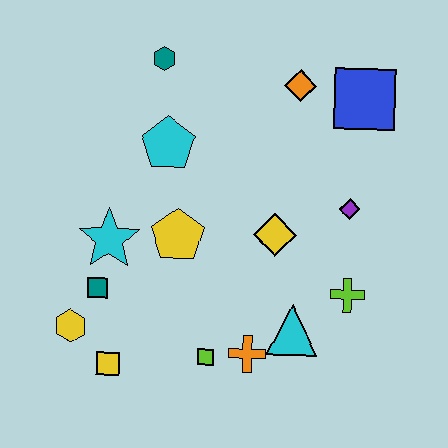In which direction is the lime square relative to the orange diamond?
The lime square is below the orange diamond.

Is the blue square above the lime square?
Yes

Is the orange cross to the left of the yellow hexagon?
No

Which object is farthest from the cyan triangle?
The teal hexagon is farthest from the cyan triangle.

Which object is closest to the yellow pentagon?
The cyan star is closest to the yellow pentagon.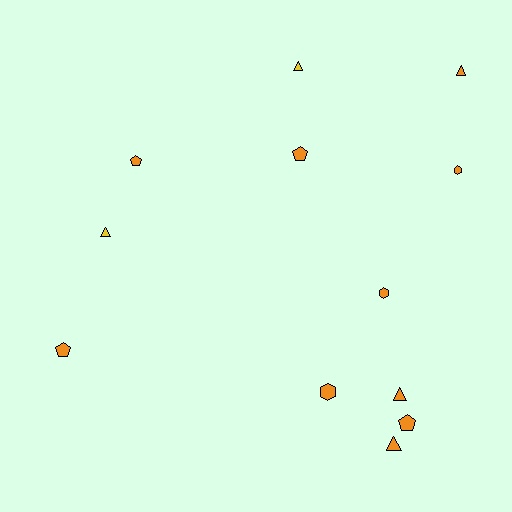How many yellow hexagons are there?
There are no yellow hexagons.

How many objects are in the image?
There are 12 objects.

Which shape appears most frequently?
Triangle, with 5 objects.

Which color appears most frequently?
Orange, with 10 objects.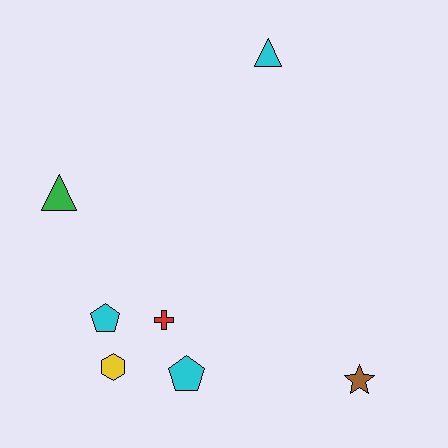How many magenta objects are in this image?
There are no magenta objects.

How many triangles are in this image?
There are 2 triangles.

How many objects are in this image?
There are 7 objects.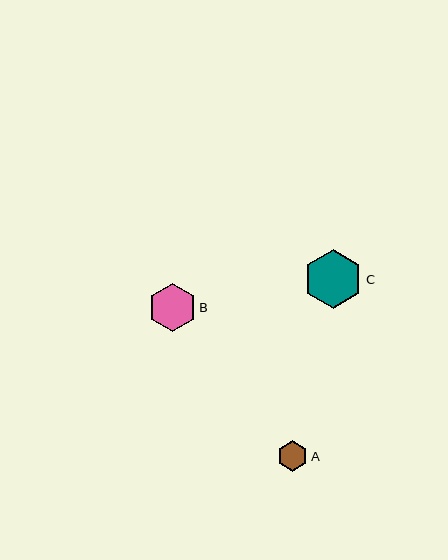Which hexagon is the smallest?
Hexagon A is the smallest with a size of approximately 31 pixels.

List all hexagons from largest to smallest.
From largest to smallest: C, B, A.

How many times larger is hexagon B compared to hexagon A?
Hexagon B is approximately 1.6 times the size of hexagon A.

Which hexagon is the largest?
Hexagon C is the largest with a size of approximately 59 pixels.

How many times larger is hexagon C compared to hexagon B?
Hexagon C is approximately 1.2 times the size of hexagon B.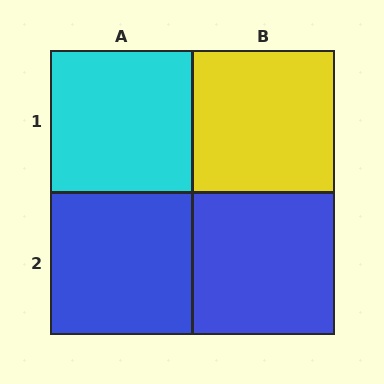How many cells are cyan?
1 cell is cyan.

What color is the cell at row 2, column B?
Blue.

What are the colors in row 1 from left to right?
Cyan, yellow.